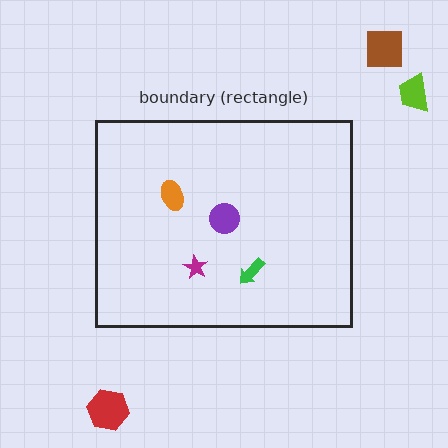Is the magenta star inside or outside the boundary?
Inside.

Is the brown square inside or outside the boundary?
Outside.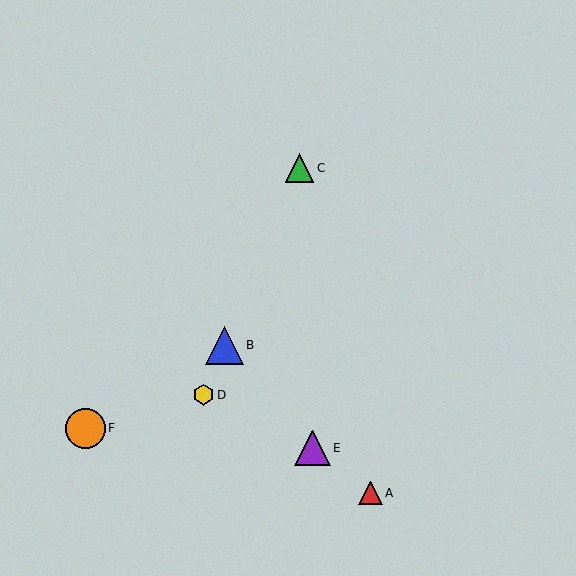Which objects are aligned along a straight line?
Objects B, C, D are aligned along a straight line.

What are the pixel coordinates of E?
Object E is at (312, 448).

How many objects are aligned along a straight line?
3 objects (B, C, D) are aligned along a straight line.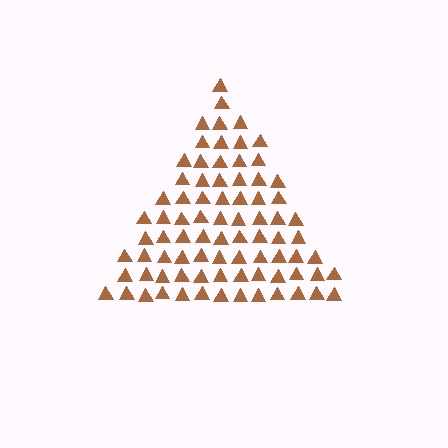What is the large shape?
The large shape is a triangle.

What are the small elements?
The small elements are triangles.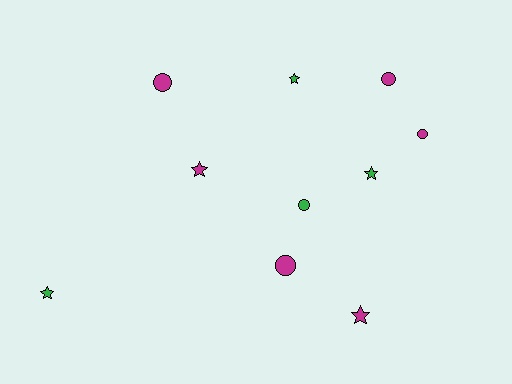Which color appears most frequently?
Magenta, with 6 objects.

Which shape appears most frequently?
Star, with 5 objects.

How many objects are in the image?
There are 10 objects.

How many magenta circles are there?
There are 4 magenta circles.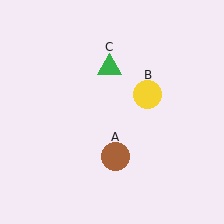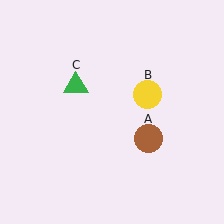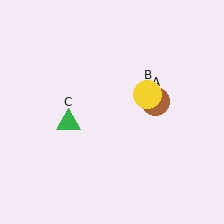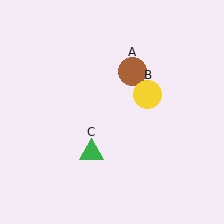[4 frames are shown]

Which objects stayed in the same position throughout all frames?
Yellow circle (object B) remained stationary.